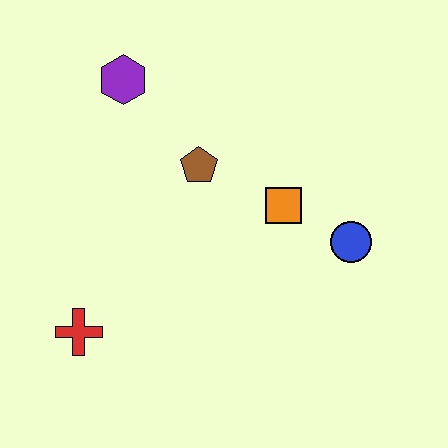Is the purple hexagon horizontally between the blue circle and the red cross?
Yes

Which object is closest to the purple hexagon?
The brown pentagon is closest to the purple hexagon.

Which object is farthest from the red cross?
The blue circle is farthest from the red cross.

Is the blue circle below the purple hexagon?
Yes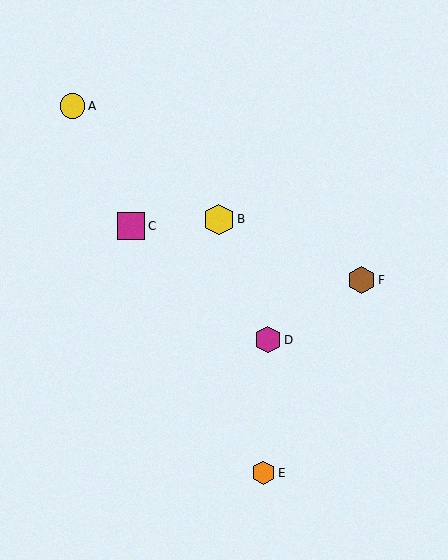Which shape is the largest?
The yellow hexagon (labeled B) is the largest.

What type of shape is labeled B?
Shape B is a yellow hexagon.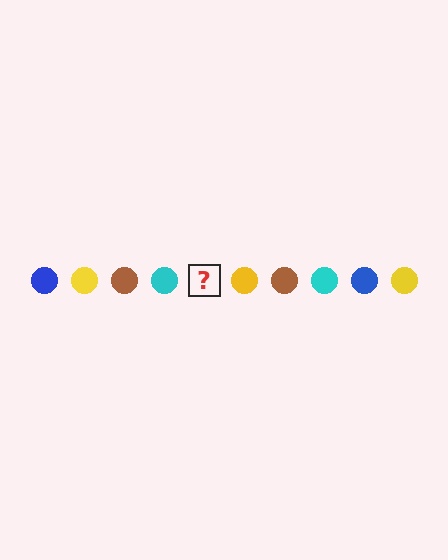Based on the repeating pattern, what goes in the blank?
The blank should be a blue circle.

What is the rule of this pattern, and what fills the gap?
The rule is that the pattern cycles through blue, yellow, brown, cyan circles. The gap should be filled with a blue circle.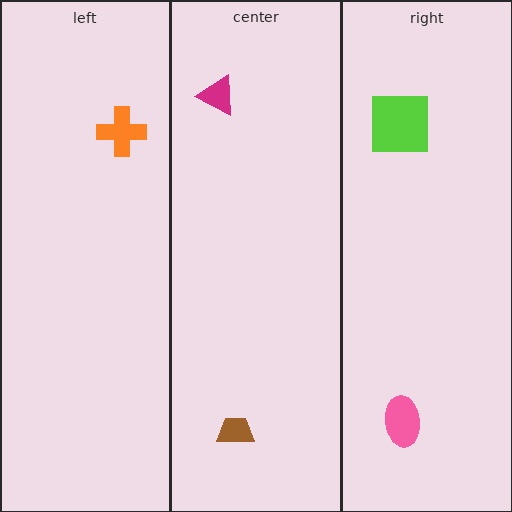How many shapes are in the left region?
1.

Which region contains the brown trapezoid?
The center region.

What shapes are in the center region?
The brown trapezoid, the magenta triangle.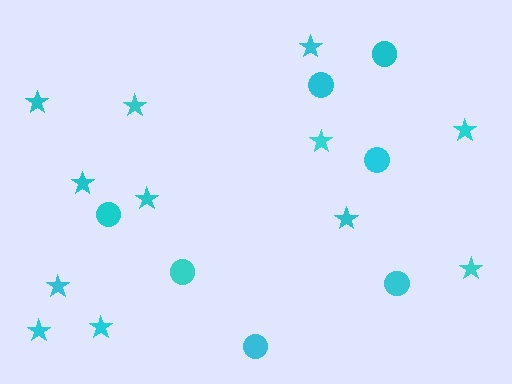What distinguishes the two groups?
There are 2 groups: one group of stars (12) and one group of circles (7).